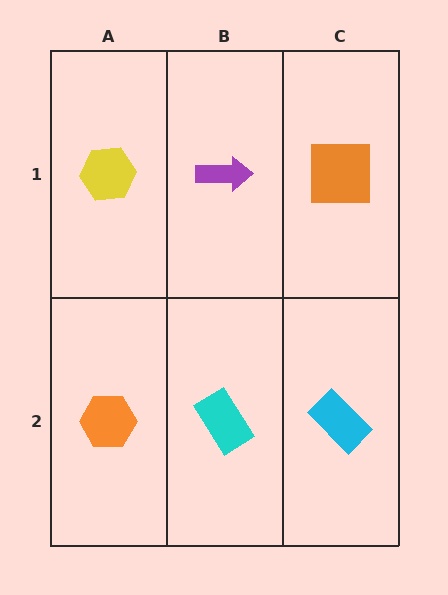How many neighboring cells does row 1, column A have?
2.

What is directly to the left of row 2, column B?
An orange hexagon.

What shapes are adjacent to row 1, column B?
A cyan rectangle (row 2, column B), a yellow hexagon (row 1, column A), an orange square (row 1, column C).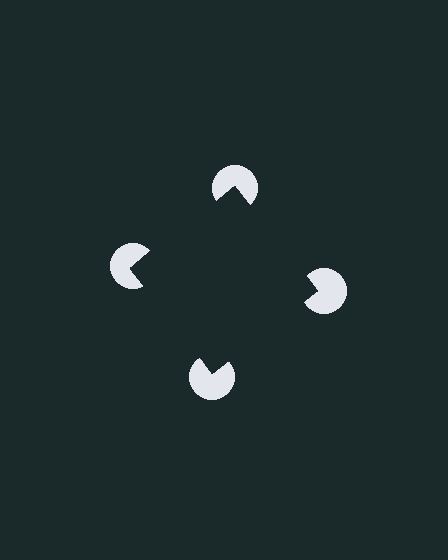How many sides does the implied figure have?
4 sides.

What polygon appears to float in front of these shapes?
An illusory square — its edges are inferred from the aligned wedge cuts in the pac-man discs, not physically drawn.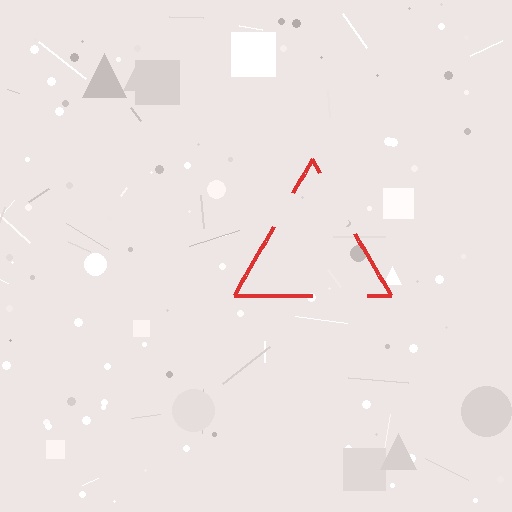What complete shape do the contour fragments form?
The contour fragments form a triangle.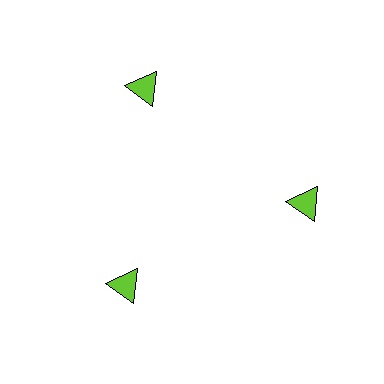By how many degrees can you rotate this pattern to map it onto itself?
The pattern maps onto itself every 120 degrees of rotation.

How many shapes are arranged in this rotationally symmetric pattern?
There are 3 shapes, arranged in 3 groups of 1.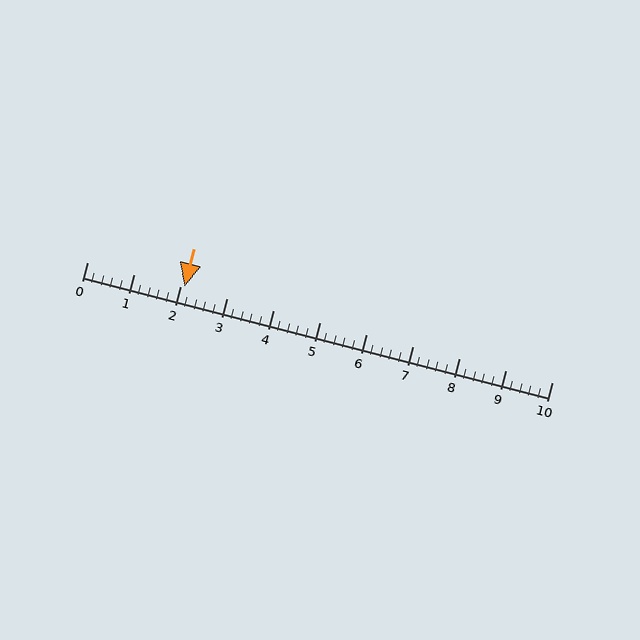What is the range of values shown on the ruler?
The ruler shows values from 0 to 10.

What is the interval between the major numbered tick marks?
The major tick marks are spaced 1 units apart.